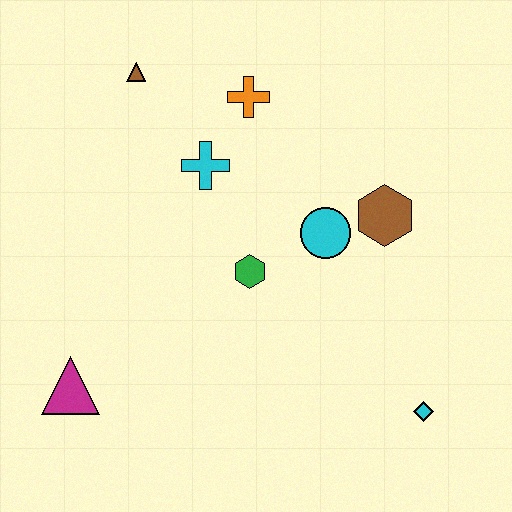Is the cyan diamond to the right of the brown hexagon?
Yes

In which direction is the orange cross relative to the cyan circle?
The orange cross is above the cyan circle.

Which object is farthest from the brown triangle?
The cyan diamond is farthest from the brown triangle.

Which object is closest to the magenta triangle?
The green hexagon is closest to the magenta triangle.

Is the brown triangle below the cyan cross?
No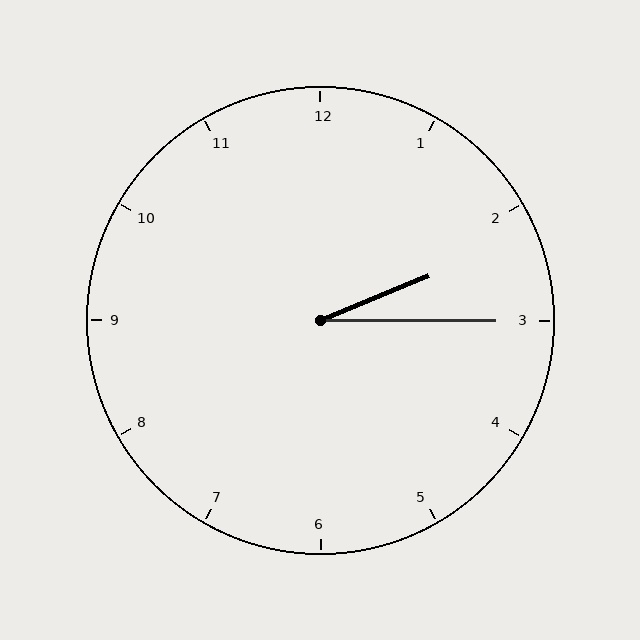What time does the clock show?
2:15.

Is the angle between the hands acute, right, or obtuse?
It is acute.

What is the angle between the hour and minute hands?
Approximately 22 degrees.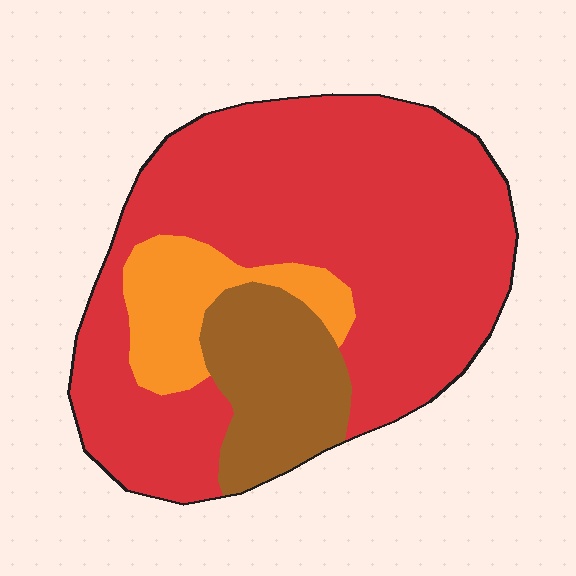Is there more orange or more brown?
Brown.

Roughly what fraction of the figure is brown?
Brown covers around 15% of the figure.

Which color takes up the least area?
Orange, at roughly 10%.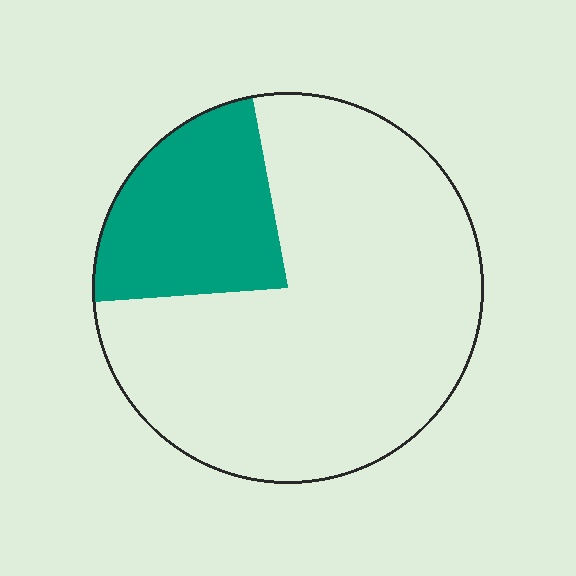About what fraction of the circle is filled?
About one quarter (1/4).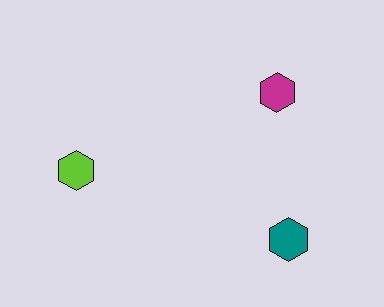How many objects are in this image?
There are 3 objects.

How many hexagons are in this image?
There are 3 hexagons.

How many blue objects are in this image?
There are no blue objects.